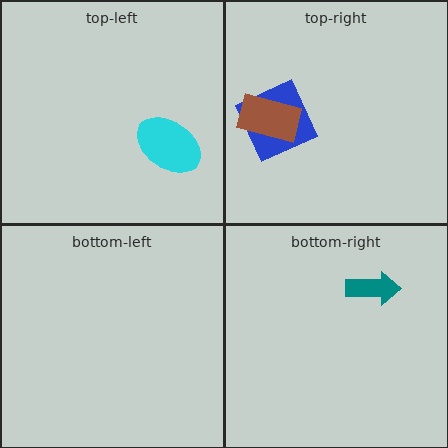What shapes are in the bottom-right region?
The teal arrow.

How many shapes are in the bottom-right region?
1.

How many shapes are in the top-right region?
2.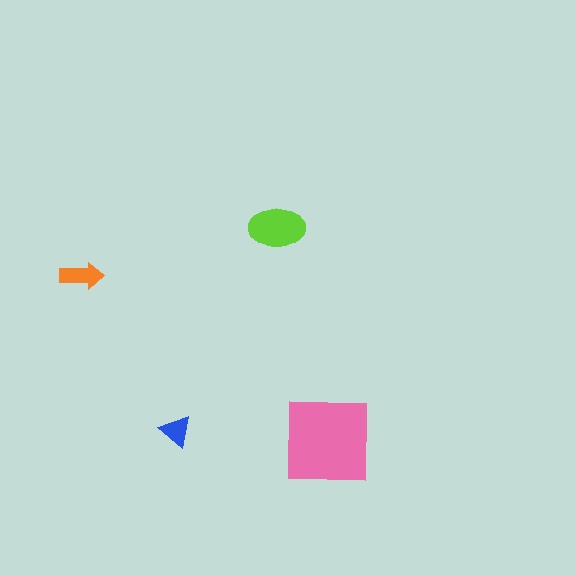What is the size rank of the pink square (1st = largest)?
1st.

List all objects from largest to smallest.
The pink square, the lime ellipse, the orange arrow, the blue triangle.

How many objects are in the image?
There are 4 objects in the image.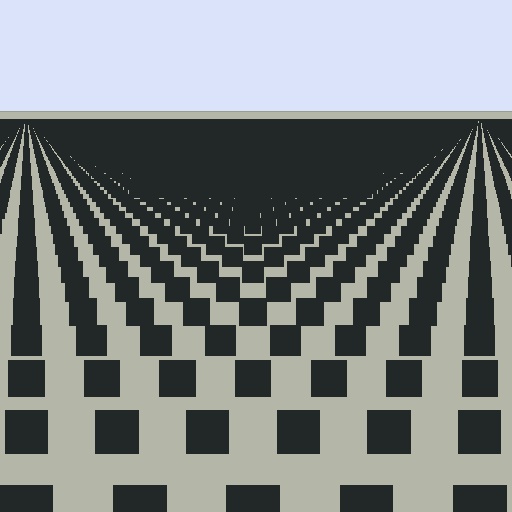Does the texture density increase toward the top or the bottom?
Density increases toward the top.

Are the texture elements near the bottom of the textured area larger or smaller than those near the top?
Larger. Near the bottom, elements are closer to the viewer and appear at a bigger on-screen size.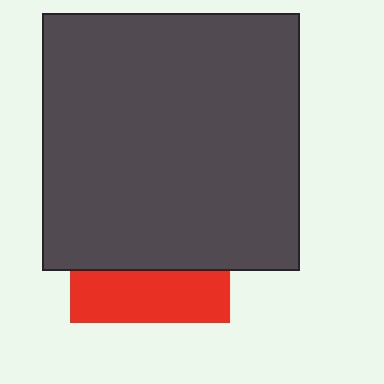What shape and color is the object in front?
The object in front is a dark gray square.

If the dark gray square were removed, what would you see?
You would see the complete red square.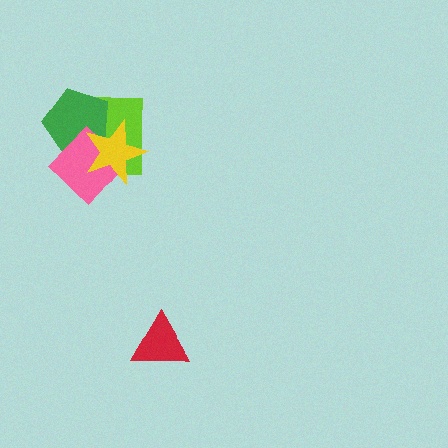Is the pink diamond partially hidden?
Yes, it is partially covered by another shape.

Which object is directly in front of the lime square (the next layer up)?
The green pentagon is directly in front of the lime square.